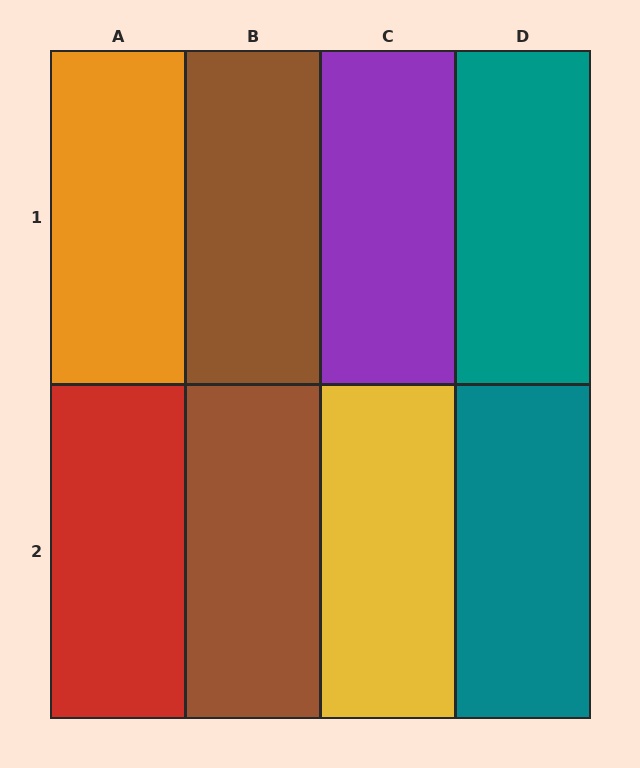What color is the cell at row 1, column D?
Teal.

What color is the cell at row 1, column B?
Brown.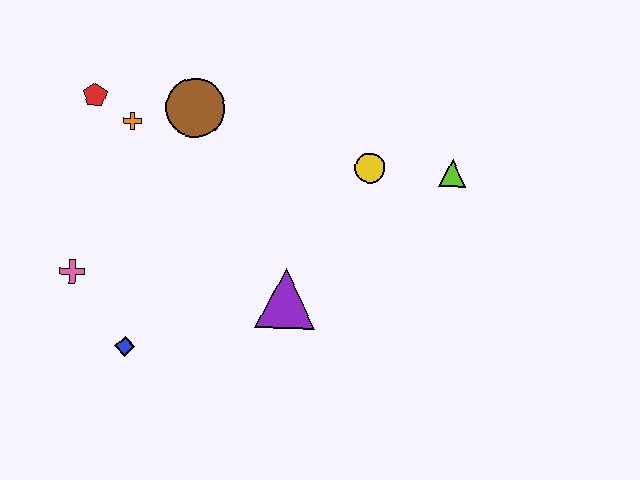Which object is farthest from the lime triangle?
The pink cross is farthest from the lime triangle.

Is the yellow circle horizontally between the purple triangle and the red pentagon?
No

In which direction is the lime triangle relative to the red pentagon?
The lime triangle is to the right of the red pentagon.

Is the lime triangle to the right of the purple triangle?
Yes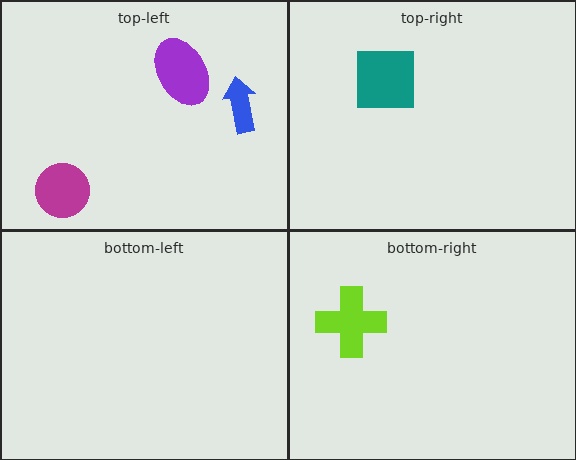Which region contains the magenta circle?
The top-left region.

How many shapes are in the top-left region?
3.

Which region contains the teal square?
The top-right region.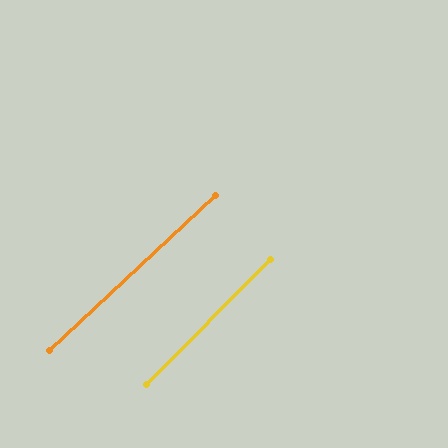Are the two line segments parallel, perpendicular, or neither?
Parallel — their directions differ by only 2.0°.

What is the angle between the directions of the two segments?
Approximately 2 degrees.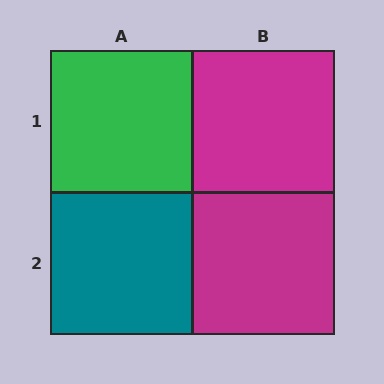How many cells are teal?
1 cell is teal.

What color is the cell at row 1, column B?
Magenta.